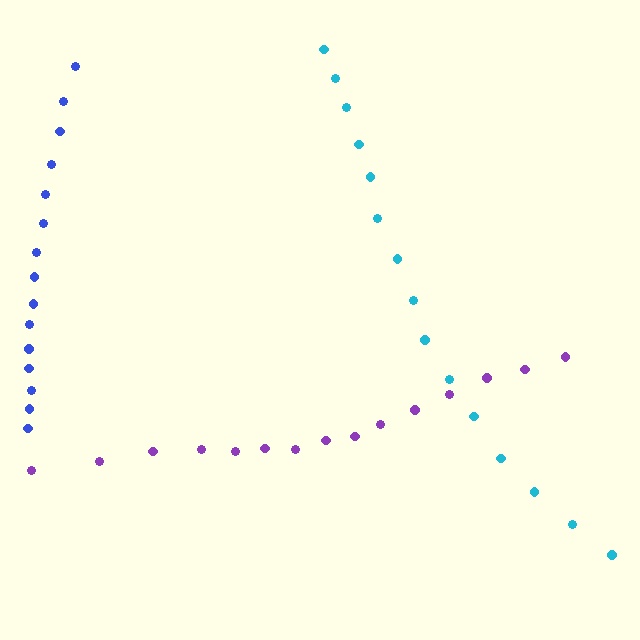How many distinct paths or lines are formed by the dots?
There are 3 distinct paths.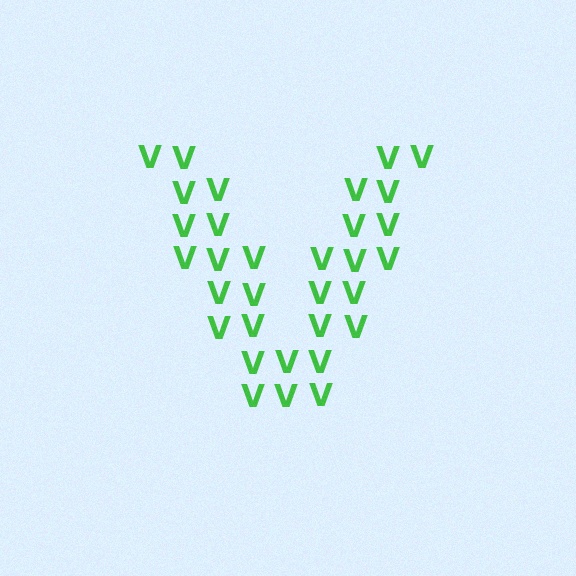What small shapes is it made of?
It is made of small letter V's.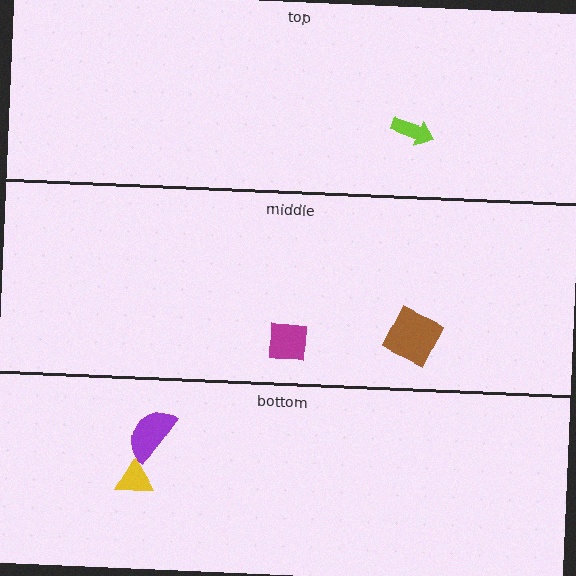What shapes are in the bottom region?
The yellow triangle, the purple semicircle.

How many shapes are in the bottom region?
2.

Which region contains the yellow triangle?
The bottom region.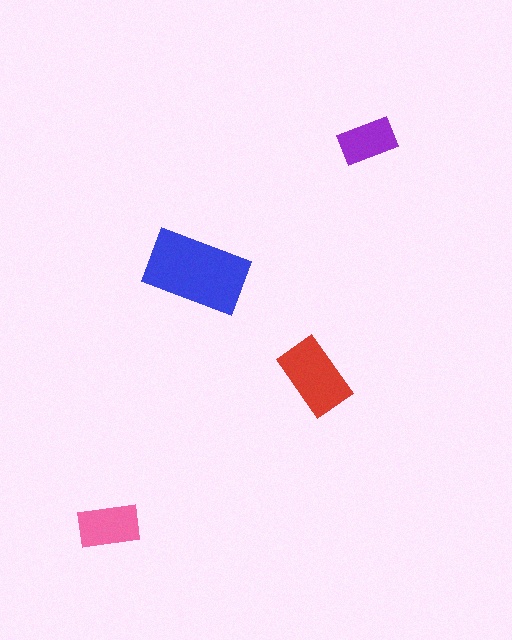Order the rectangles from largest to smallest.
the blue one, the red one, the pink one, the purple one.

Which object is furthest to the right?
The purple rectangle is rightmost.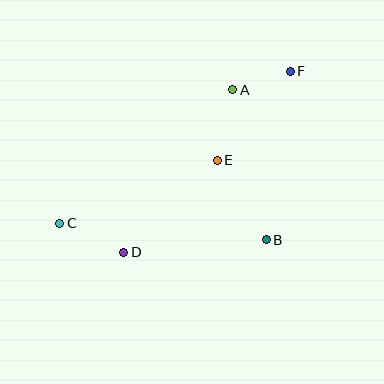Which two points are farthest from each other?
Points C and F are farthest from each other.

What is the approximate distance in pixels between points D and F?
The distance between D and F is approximately 246 pixels.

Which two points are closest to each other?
Points A and F are closest to each other.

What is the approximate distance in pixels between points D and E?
The distance between D and E is approximately 131 pixels.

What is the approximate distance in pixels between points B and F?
The distance between B and F is approximately 170 pixels.